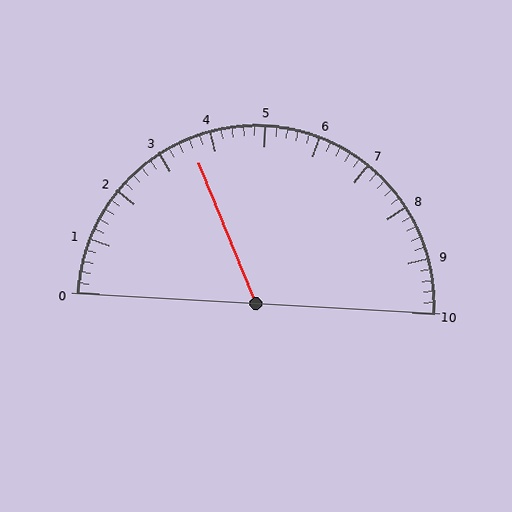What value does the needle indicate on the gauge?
The needle indicates approximately 3.6.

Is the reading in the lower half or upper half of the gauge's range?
The reading is in the lower half of the range (0 to 10).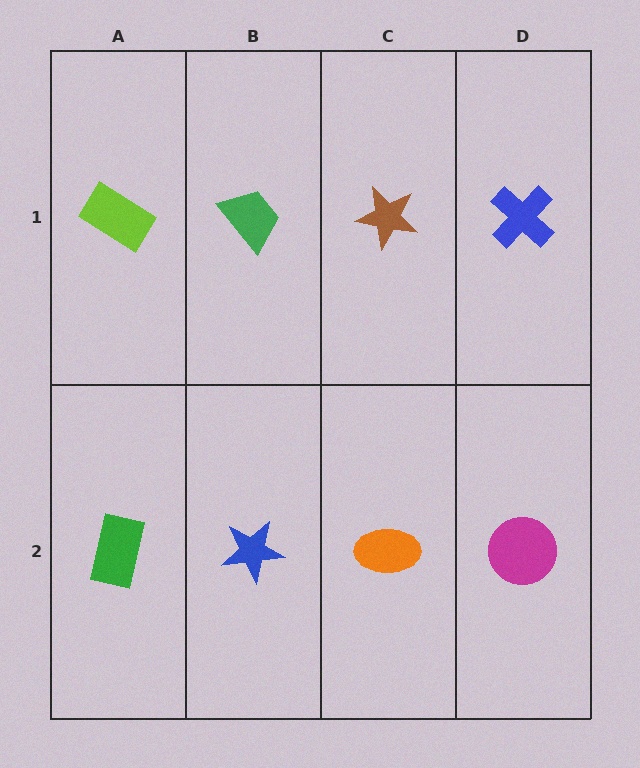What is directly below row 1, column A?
A green rectangle.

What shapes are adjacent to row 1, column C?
An orange ellipse (row 2, column C), a green trapezoid (row 1, column B), a blue cross (row 1, column D).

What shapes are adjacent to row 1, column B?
A blue star (row 2, column B), a lime rectangle (row 1, column A), a brown star (row 1, column C).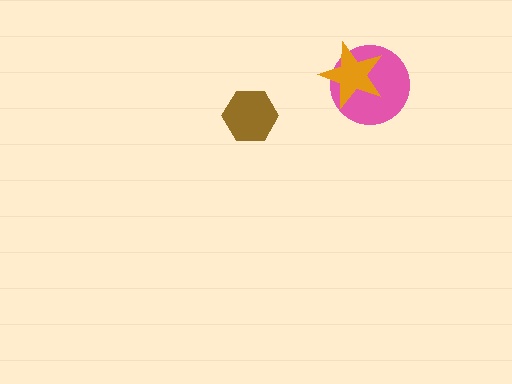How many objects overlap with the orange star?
1 object overlaps with the orange star.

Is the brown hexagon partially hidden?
No, no other shape covers it.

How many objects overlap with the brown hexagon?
0 objects overlap with the brown hexagon.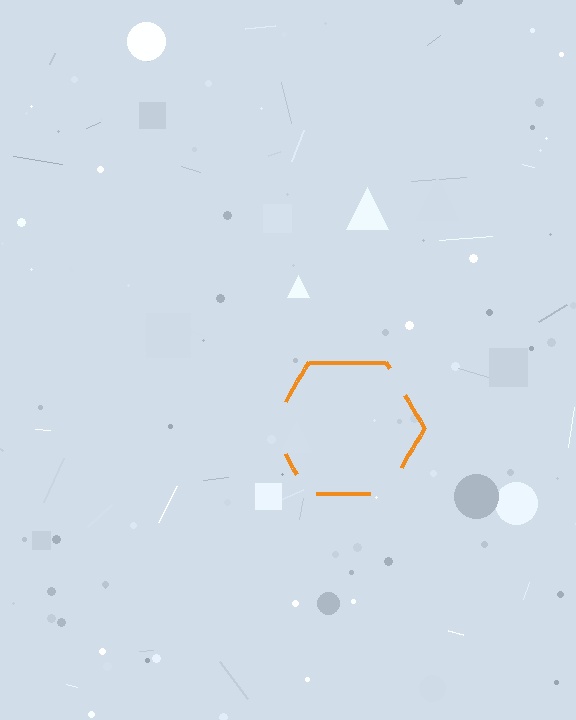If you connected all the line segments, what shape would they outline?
They would outline a hexagon.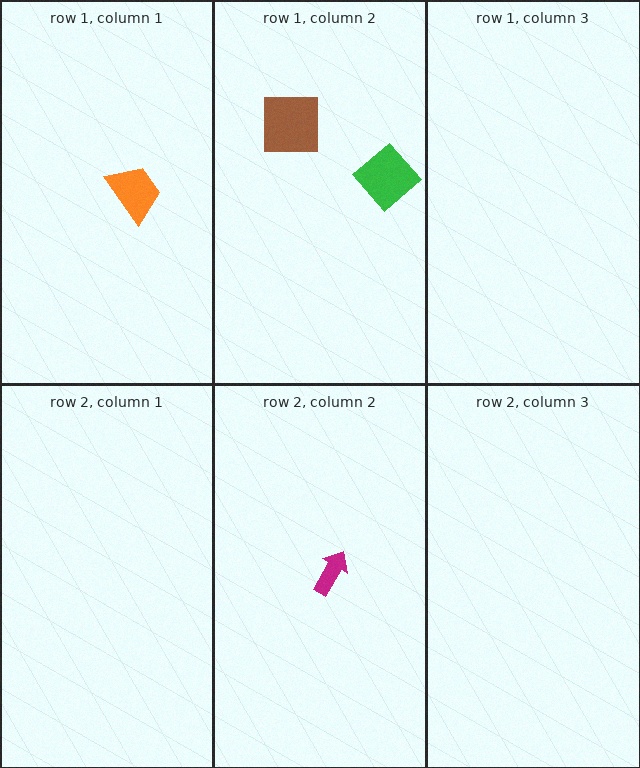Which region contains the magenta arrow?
The row 2, column 2 region.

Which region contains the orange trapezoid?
The row 1, column 1 region.